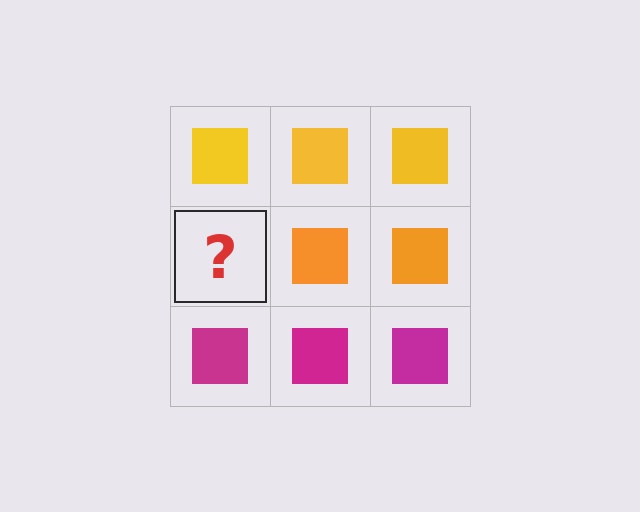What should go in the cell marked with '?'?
The missing cell should contain an orange square.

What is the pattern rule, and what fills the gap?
The rule is that each row has a consistent color. The gap should be filled with an orange square.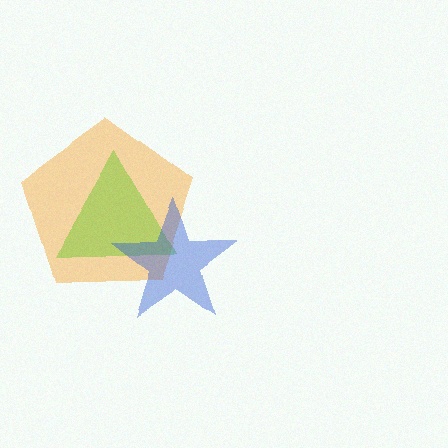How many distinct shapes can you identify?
There are 3 distinct shapes: an orange pentagon, a lime triangle, a blue star.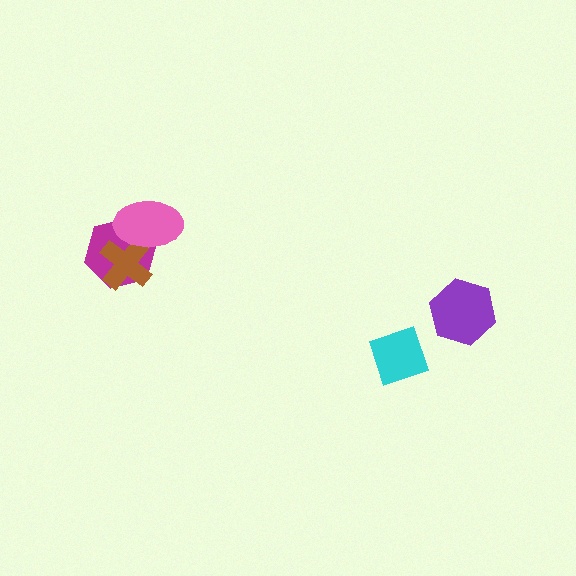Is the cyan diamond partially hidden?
No, no other shape covers it.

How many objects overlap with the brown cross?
2 objects overlap with the brown cross.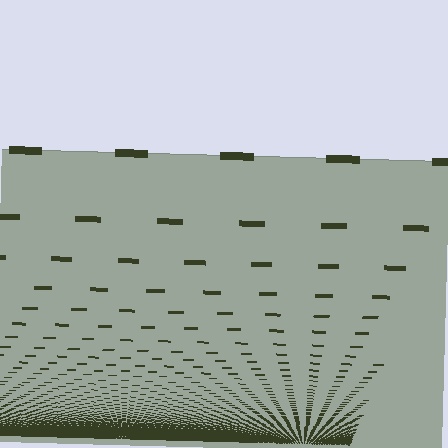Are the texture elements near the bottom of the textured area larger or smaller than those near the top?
Smaller. The gradient is inverted — elements near the bottom are smaller and denser.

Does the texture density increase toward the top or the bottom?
Density increases toward the bottom.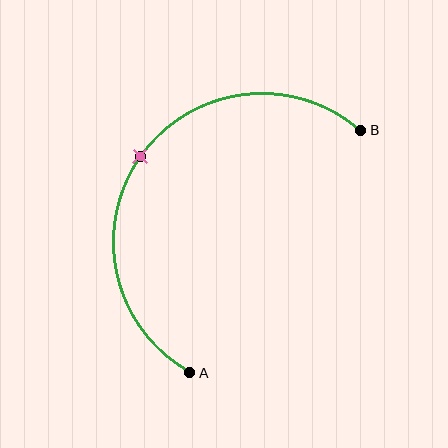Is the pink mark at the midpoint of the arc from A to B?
Yes. The pink mark lies on the arc at equal arc-length from both A and B — it is the arc midpoint.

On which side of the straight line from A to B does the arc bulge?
The arc bulges above and to the left of the straight line connecting A and B.